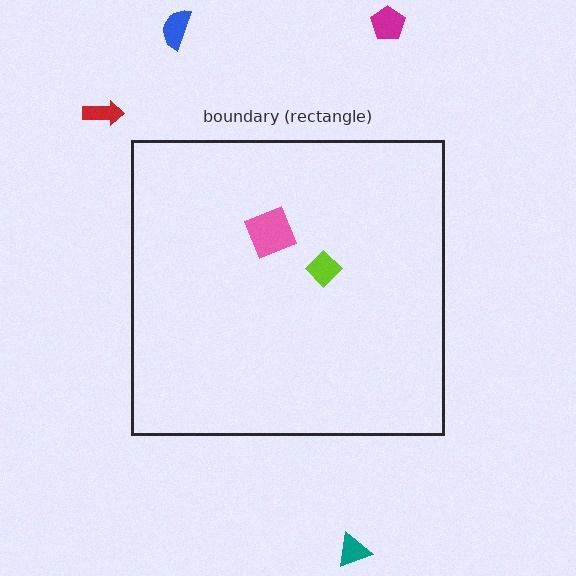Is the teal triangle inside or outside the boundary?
Outside.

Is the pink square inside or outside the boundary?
Inside.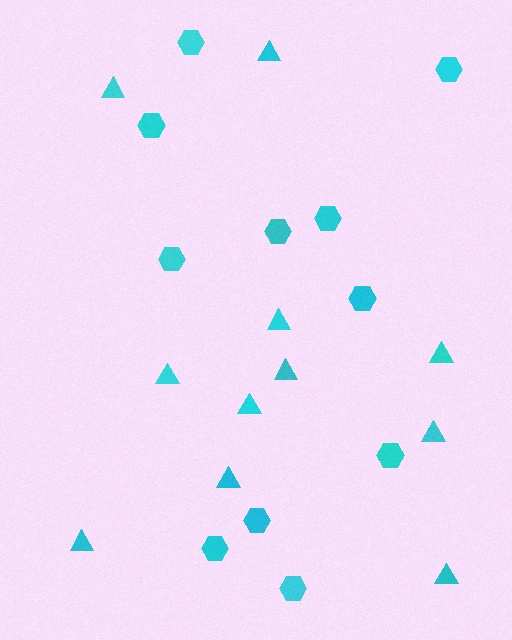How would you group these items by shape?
There are 2 groups: one group of triangles (11) and one group of hexagons (11).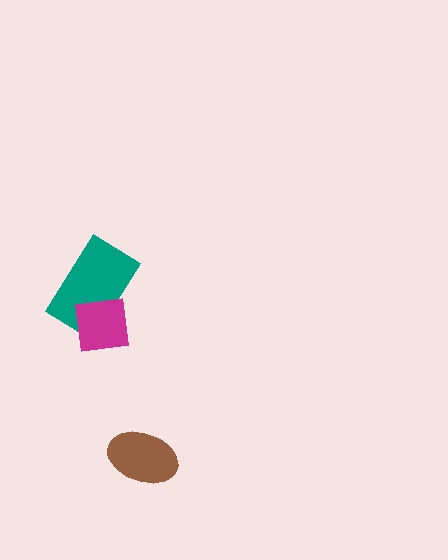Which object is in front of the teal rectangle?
The magenta square is in front of the teal rectangle.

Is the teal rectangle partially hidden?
Yes, it is partially covered by another shape.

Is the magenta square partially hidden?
No, no other shape covers it.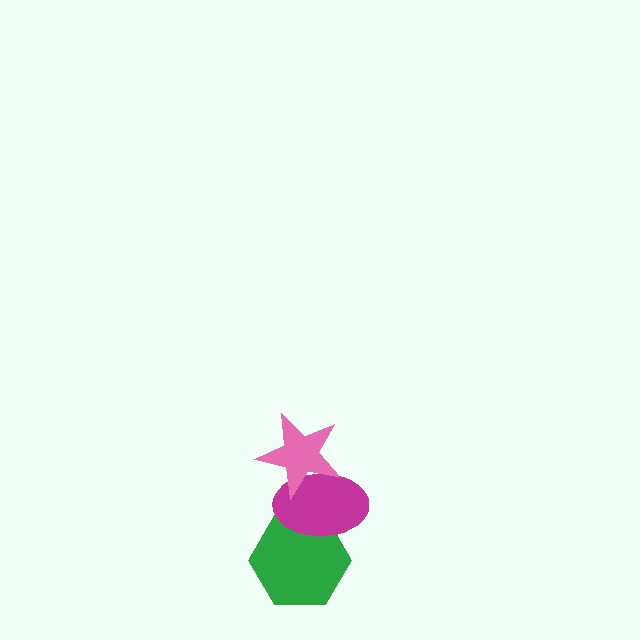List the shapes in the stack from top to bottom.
From top to bottom: the pink star, the magenta ellipse, the green hexagon.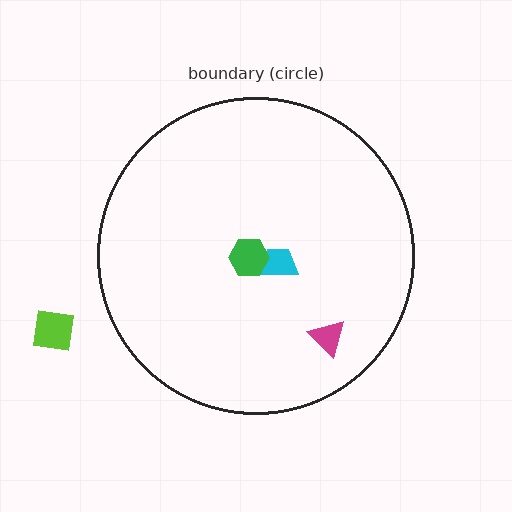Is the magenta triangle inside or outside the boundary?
Inside.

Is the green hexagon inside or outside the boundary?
Inside.